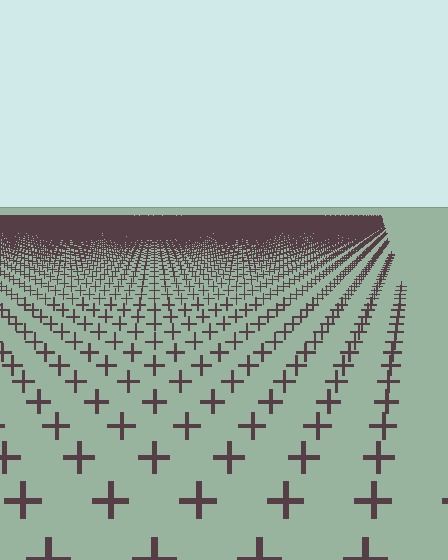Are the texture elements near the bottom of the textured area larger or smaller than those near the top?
Larger. Near the bottom, elements are closer to the viewer and appear at a bigger on-screen size.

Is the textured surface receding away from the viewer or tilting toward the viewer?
The surface is receding away from the viewer. Texture elements get smaller and denser toward the top.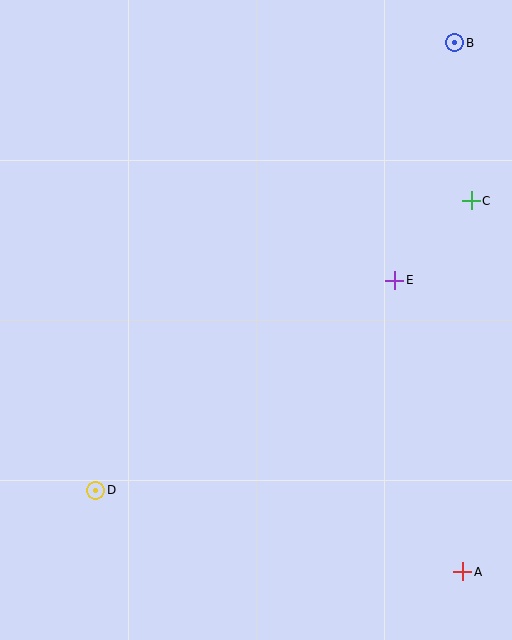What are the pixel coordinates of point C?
Point C is at (471, 201).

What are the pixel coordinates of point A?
Point A is at (463, 572).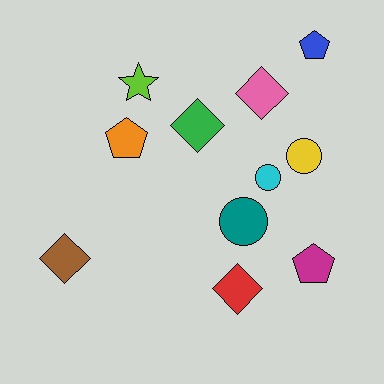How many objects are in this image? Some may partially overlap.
There are 11 objects.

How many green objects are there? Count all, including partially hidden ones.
There is 1 green object.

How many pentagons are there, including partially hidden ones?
There are 3 pentagons.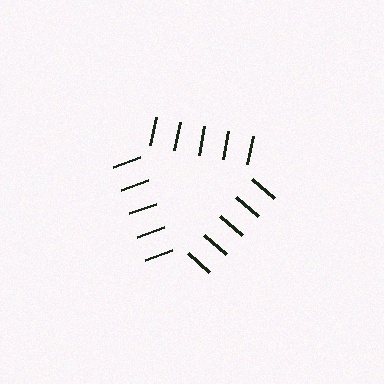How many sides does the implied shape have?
3 sides — the line-ends trace a triangle.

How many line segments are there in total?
15 — 5 along each of the 3 edges.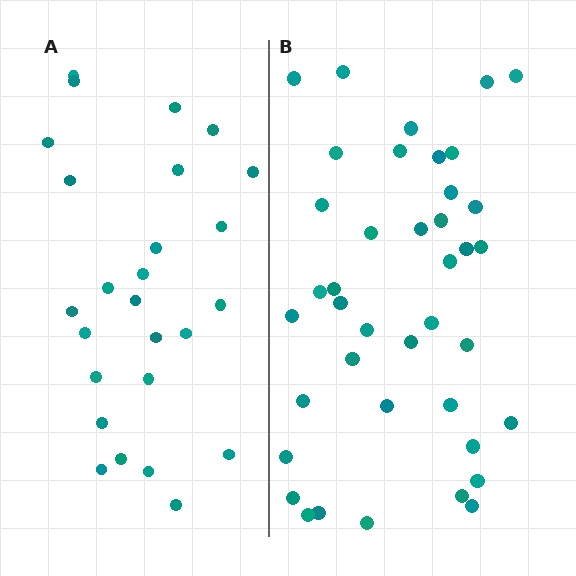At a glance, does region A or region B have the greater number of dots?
Region B (the right region) has more dots.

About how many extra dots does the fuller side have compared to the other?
Region B has approximately 15 more dots than region A.